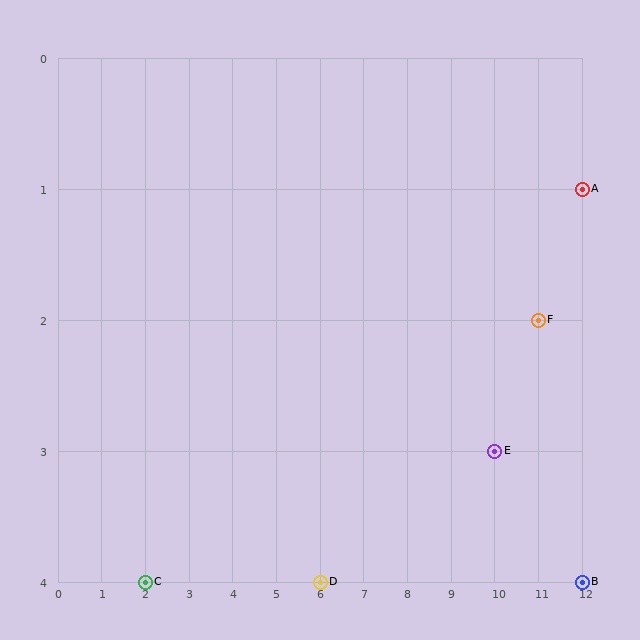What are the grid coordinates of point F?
Point F is at grid coordinates (11, 2).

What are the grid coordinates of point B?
Point B is at grid coordinates (12, 4).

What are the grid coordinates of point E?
Point E is at grid coordinates (10, 3).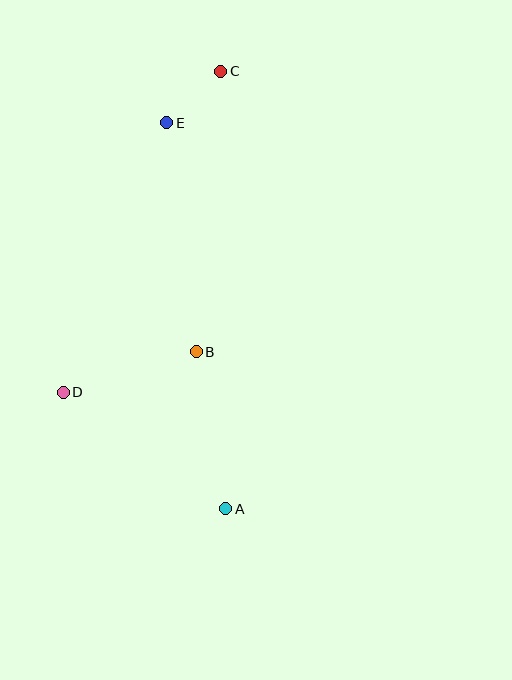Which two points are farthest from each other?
Points A and C are farthest from each other.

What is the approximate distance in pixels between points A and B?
The distance between A and B is approximately 160 pixels.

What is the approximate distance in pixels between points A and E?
The distance between A and E is approximately 390 pixels.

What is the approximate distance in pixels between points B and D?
The distance between B and D is approximately 139 pixels.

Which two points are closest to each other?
Points C and E are closest to each other.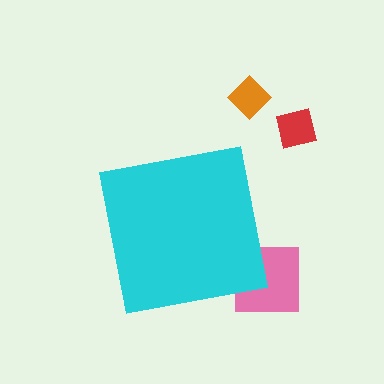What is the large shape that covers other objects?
A cyan square.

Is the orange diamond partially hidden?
No, the orange diamond is fully visible.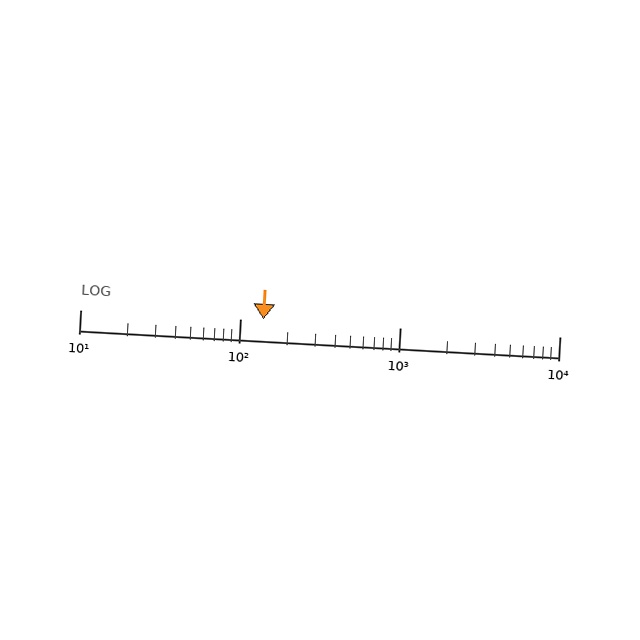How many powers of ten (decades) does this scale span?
The scale spans 3 decades, from 10 to 10000.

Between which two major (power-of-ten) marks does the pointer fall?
The pointer is between 100 and 1000.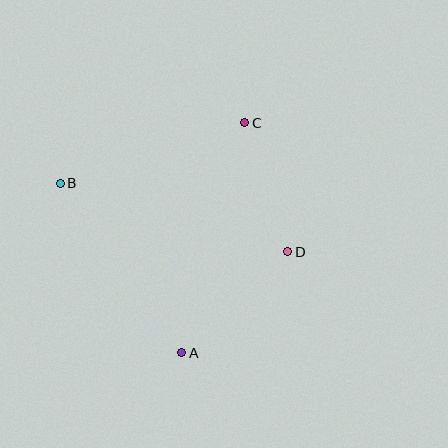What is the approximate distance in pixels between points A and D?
The distance between A and D is approximately 146 pixels.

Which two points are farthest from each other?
Points A and C are farthest from each other.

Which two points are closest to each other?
Points C and D are closest to each other.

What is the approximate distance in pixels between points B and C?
The distance between B and C is approximately 194 pixels.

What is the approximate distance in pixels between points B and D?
The distance between B and D is approximately 237 pixels.